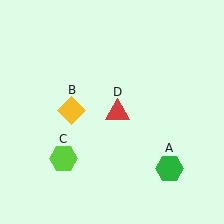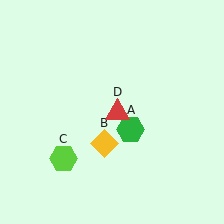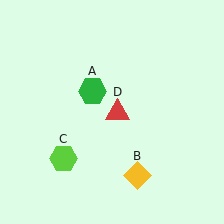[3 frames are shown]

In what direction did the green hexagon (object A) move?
The green hexagon (object A) moved up and to the left.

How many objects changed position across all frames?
2 objects changed position: green hexagon (object A), yellow diamond (object B).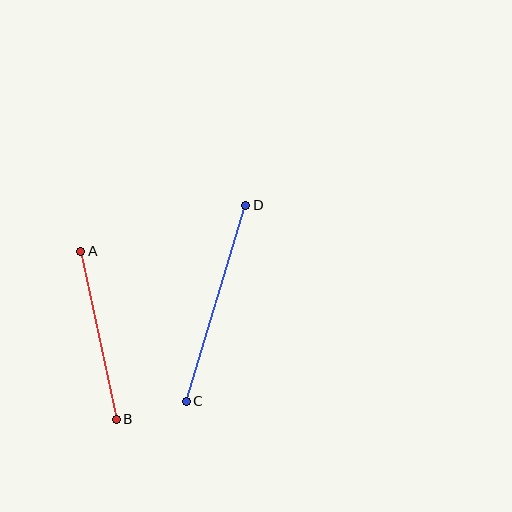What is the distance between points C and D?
The distance is approximately 205 pixels.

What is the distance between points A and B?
The distance is approximately 172 pixels.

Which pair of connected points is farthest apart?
Points C and D are farthest apart.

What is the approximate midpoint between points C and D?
The midpoint is at approximately (216, 303) pixels.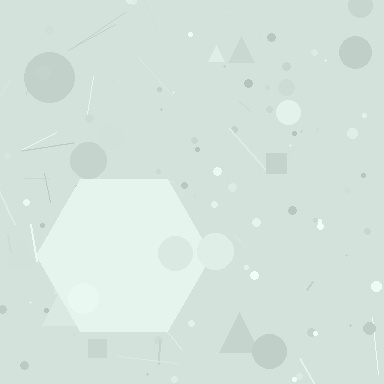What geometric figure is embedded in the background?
A hexagon is embedded in the background.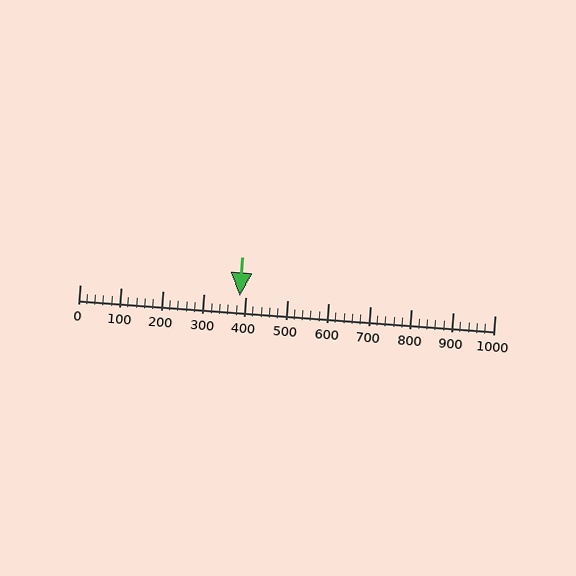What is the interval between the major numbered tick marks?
The major tick marks are spaced 100 units apart.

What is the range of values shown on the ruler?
The ruler shows values from 0 to 1000.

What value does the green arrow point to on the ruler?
The green arrow points to approximately 385.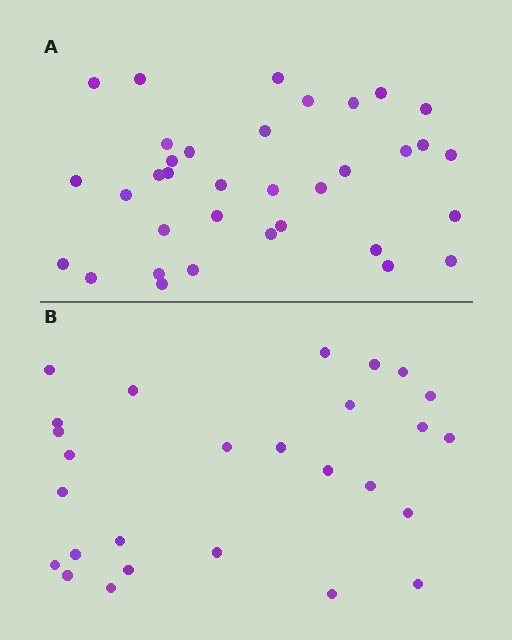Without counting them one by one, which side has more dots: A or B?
Region A (the top region) has more dots.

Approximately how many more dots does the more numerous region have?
Region A has roughly 8 or so more dots than region B.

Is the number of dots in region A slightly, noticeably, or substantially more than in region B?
Region A has noticeably more, but not dramatically so. The ratio is roughly 1.3 to 1.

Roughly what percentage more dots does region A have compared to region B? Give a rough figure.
About 30% more.